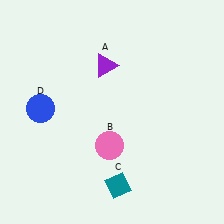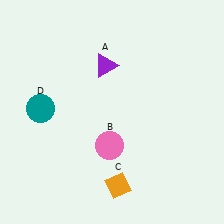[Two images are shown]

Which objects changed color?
C changed from teal to orange. D changed from blue to teal.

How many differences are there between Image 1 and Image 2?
There are 2 differences between the two images.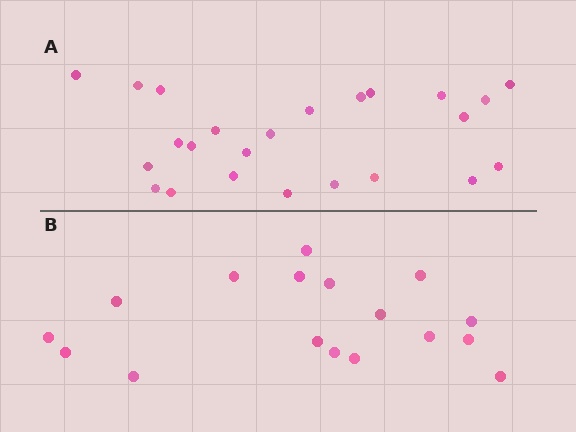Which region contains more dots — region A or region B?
Region A (the top region) has more dots.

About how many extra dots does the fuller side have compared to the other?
Region A has roughly 8 or so more dots than region B.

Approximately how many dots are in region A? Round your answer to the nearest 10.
About 20 dots. (The exact count is 24, which rounds to 20.)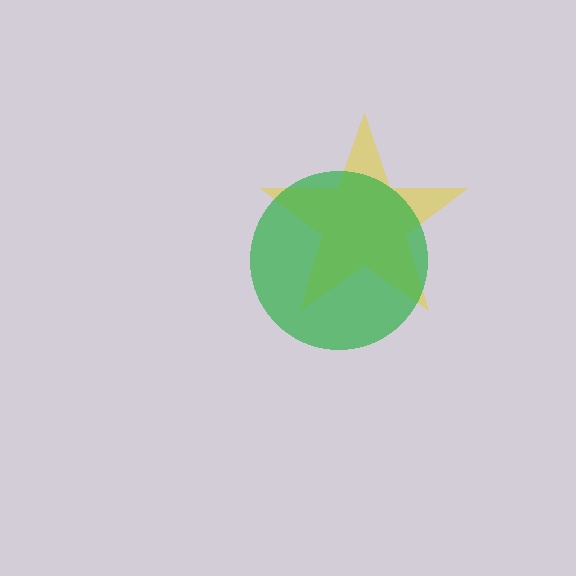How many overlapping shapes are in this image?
There are 2 overlapping shapes in the image.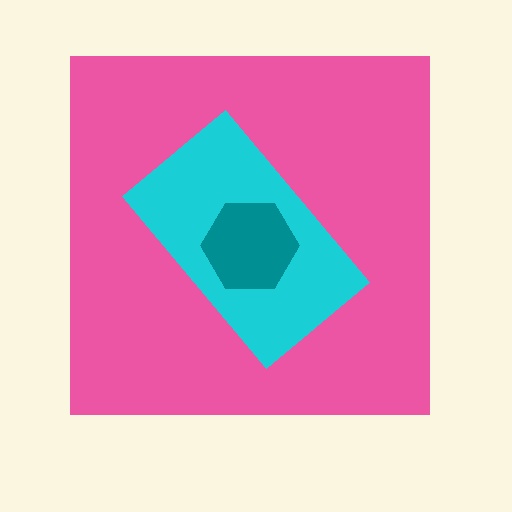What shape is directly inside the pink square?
The cyan rectangle.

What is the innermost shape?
The teal hexagon.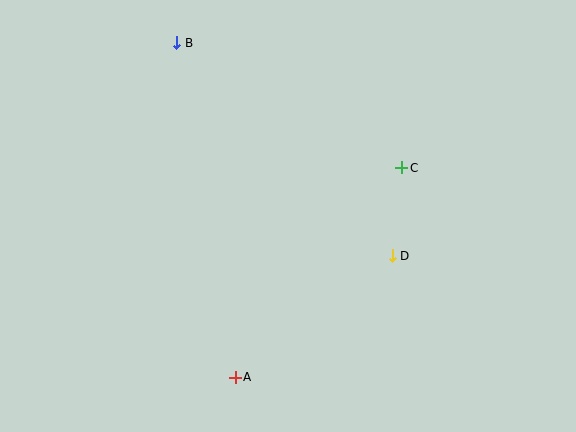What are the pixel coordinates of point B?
Point B is at (177, 43).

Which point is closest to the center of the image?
Point D at (392, 256) is closest to the center.